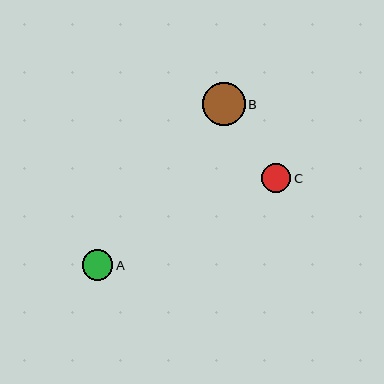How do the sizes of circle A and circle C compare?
Circle A and circle C are approximately the same size.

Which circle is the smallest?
Circle C is the smallest with a size of approximately 29 pixels.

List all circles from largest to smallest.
From largest to smallest: B, A, C.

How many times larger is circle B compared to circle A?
Circle B is approximately 1.4 times the size of circle A.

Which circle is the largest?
Circle B is the largest with a size of approximately 43 pixels.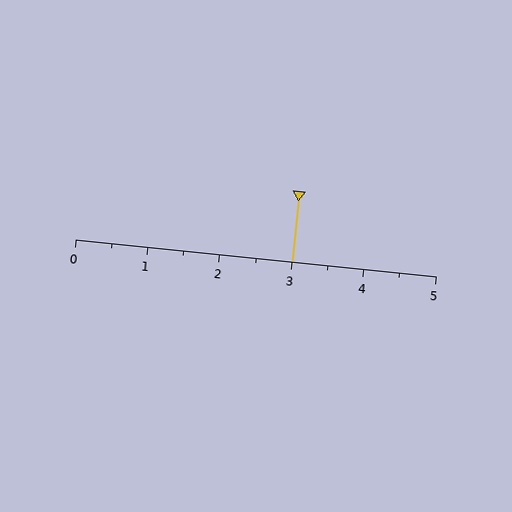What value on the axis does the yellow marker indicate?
The marker indicates approximately 3.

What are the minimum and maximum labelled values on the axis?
The axis runs from 0 to 5.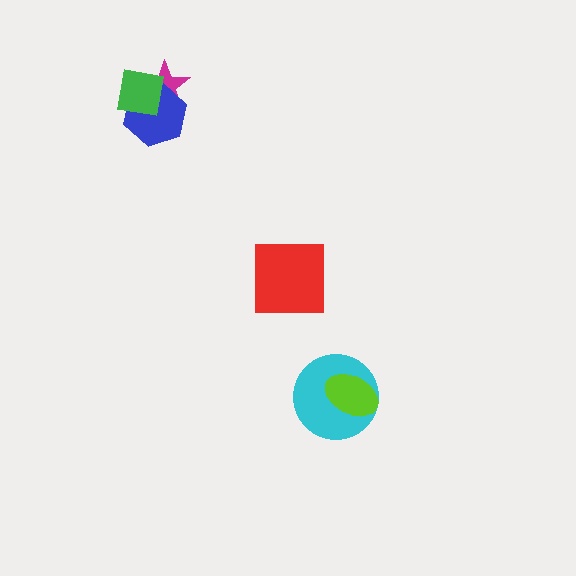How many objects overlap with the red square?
0 objects overlap with the red square.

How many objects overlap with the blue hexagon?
2 objects overlap with the blue hexagon.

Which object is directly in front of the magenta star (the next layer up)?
The blue hexagon is directly in front of the magenta star.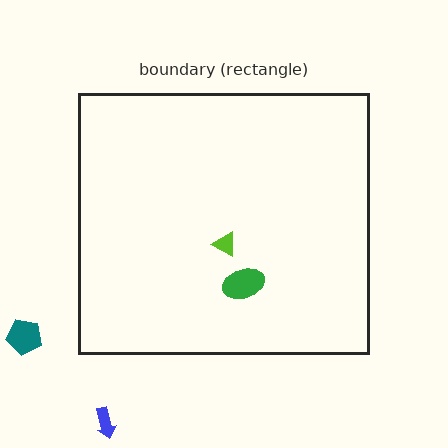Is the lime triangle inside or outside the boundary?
Inside.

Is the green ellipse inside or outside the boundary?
Inside.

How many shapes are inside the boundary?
2 inside, 2 outside.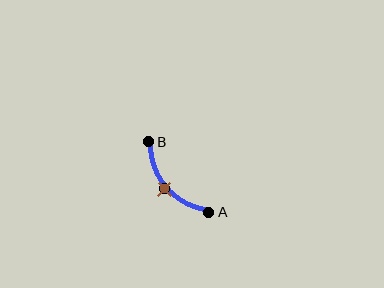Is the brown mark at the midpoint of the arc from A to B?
Yes. The brown mark lies on the arc at equal arc-length from both A and B — it is the arc midpoint.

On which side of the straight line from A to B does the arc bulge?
The arc bulges below and to the left of the straight line connecting A and B.